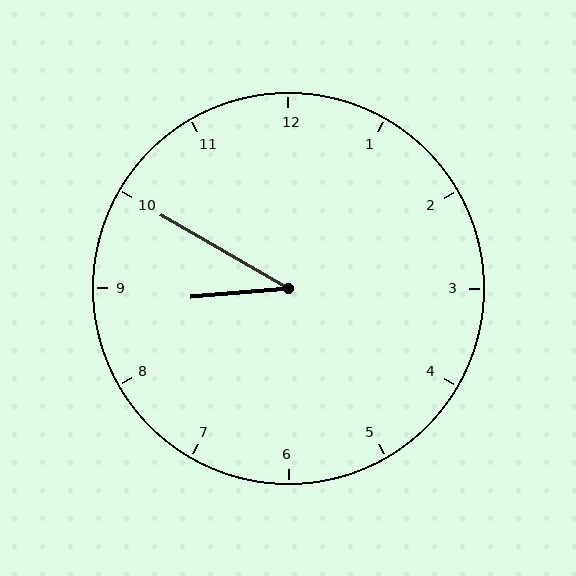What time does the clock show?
8:50.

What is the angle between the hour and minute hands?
Approximately 35 degrees.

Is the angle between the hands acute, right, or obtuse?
It is acute.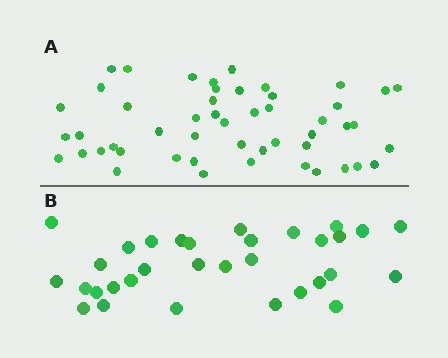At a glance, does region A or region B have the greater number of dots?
Region A (the top region) has more dots.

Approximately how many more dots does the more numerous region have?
Region A has approximately 20 more dots than region B.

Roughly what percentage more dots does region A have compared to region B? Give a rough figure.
About 55% more.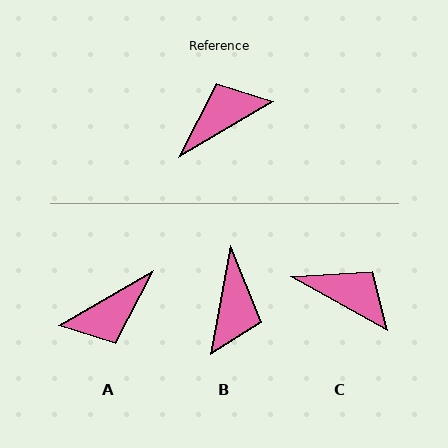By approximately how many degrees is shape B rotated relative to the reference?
Approximately 131 degrees clockwise.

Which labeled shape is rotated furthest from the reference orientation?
A, about 180 degrees away.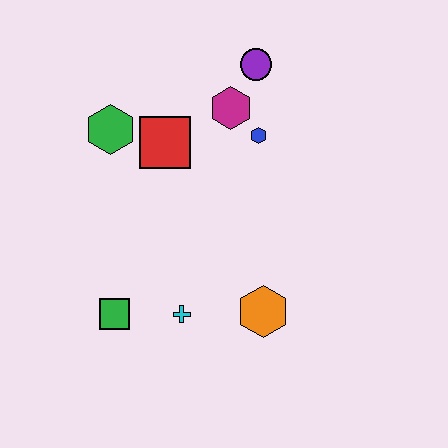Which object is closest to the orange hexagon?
The cyan cross is closest to the orange hexagon.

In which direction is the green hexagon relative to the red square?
The green hexagon is to the left of the red square.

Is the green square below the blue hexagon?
Yes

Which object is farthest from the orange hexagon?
The purple circle is farthest from the orange hexagon.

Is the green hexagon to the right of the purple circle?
No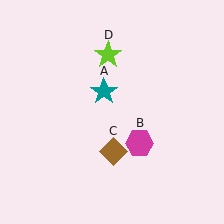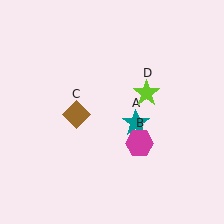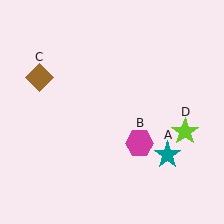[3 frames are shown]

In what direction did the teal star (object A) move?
The teal star (object A) moved down and to the right.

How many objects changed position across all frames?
3 objects changed position: teal star (object A), brown diamond (object C), lime star (object D).